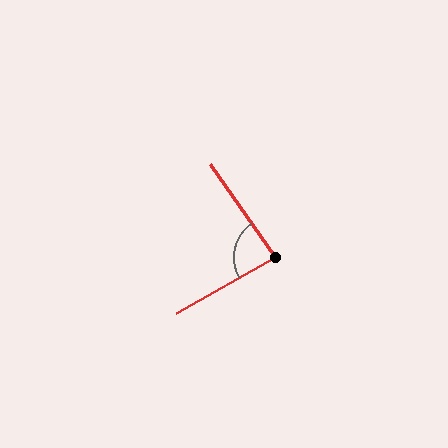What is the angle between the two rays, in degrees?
Approximately 85 degrees.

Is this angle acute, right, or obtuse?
It is acute.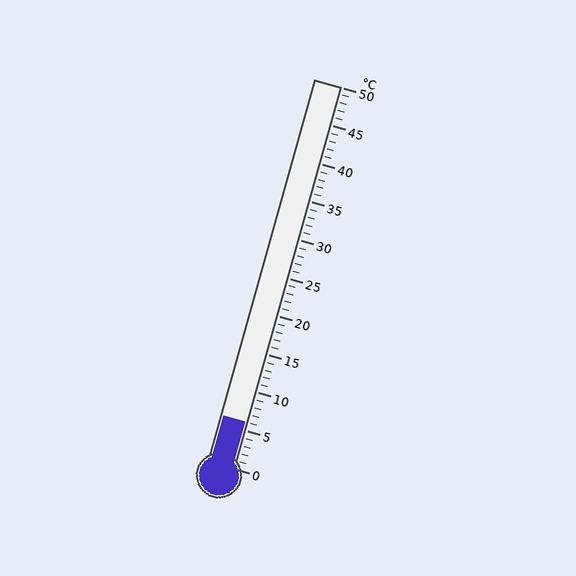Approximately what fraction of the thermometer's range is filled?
The thermometer is filled to approximately 10% of its range.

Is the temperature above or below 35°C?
The temperature is below 35°C.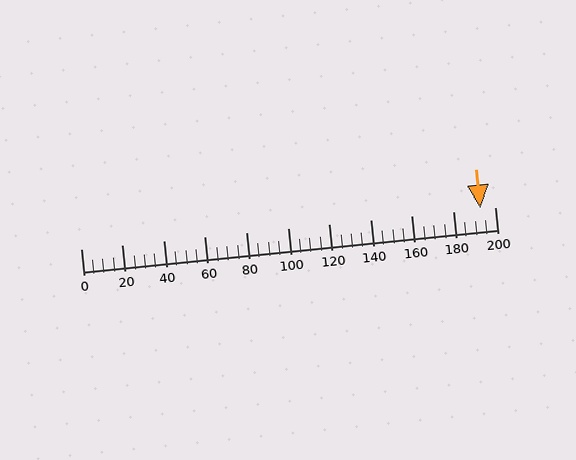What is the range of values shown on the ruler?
The ruler shows values from 0 to 200.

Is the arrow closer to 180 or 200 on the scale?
The arrow is closer to 200.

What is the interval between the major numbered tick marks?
The major tick marks are spaced 20 units apart.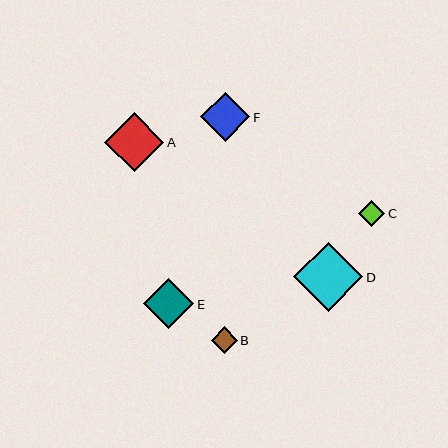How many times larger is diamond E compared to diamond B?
Diamond E is approximately 1.9 times the size of diamond B.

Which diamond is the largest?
Diamond D is the largest with a size of approximately 69 pixels.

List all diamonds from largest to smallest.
From largest to smallest: D, A, E, F, B, C.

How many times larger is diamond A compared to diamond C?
Diamond A is approximately 2.3 times the size of diamond C.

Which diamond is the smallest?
Diamond C is the smallest with a size of approximately 26 pixels.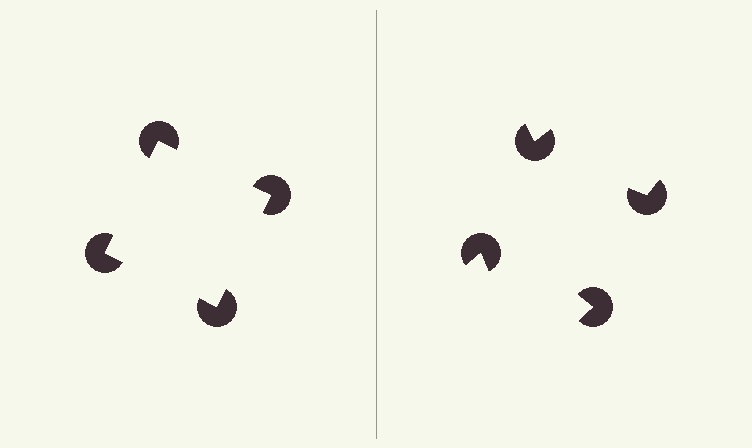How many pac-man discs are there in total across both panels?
8 — 4 on each side.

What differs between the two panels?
The pac-man discs are positioned identically on both sides; only the wedge orientations differ. On the left they align to a square; on the right they are misaligned.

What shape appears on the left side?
An illusory square.